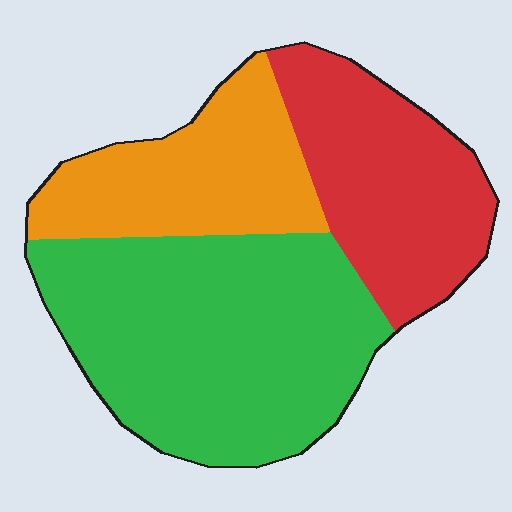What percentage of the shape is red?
Red covers about 30% of the shape.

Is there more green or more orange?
Green.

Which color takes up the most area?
Green, at roughly 50%.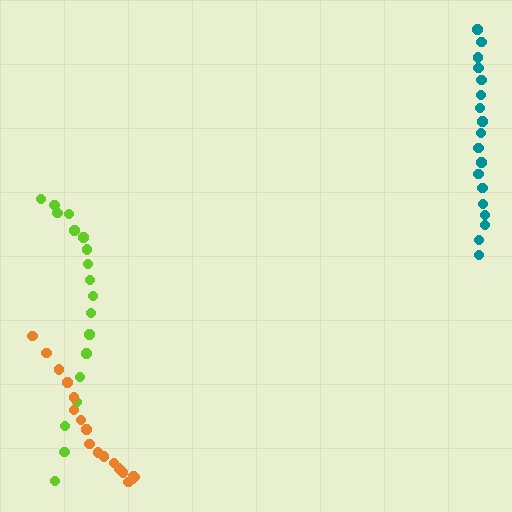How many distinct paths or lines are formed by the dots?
There are 3 distinct paths.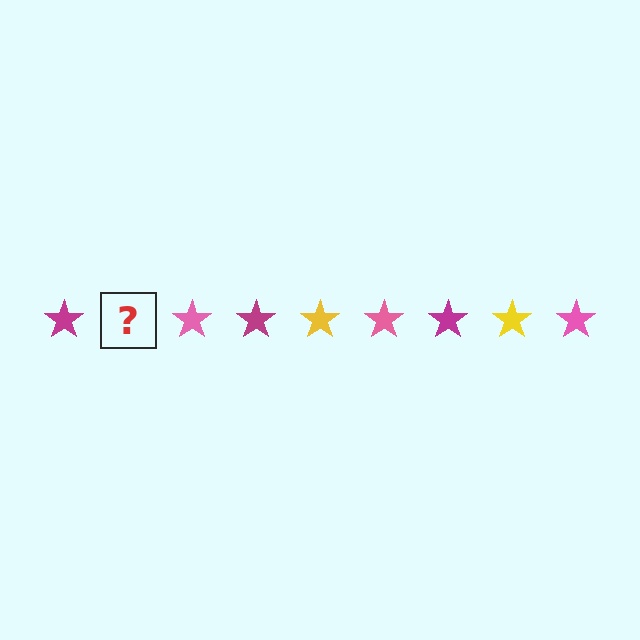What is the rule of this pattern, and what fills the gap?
The rule is that the pattern cycles through magenta, yellow, pink stars. The gap should be filled with a yellow star.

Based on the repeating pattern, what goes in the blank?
The blank should be a yellow star.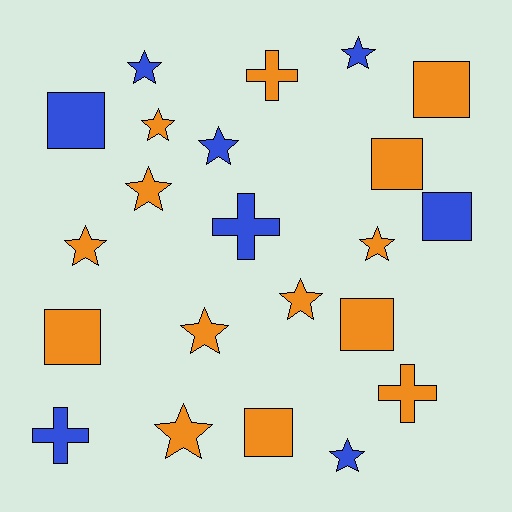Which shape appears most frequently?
Star, with 11 objects.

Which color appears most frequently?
Orange, with 14 objects.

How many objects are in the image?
There are 22 objects.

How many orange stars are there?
There are 7 orange stars.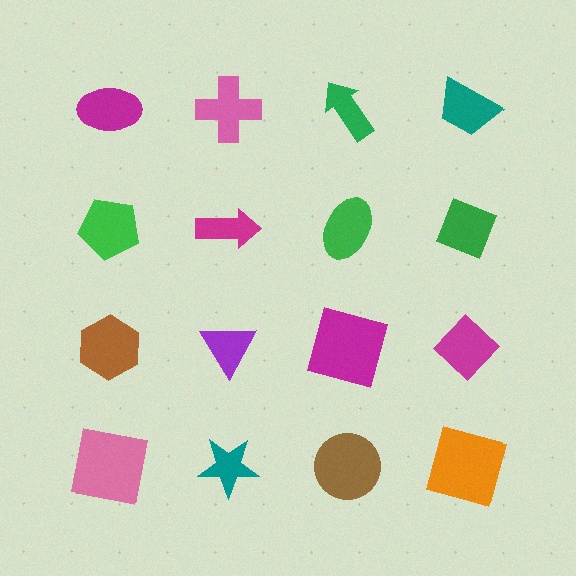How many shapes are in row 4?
4 shapes.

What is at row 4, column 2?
A teal star.